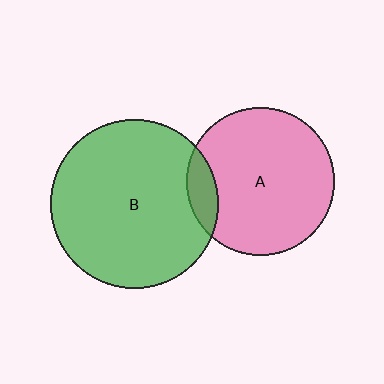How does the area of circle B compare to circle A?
Approximately 1.3 times.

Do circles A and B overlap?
Yes.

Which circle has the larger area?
Circle B (green).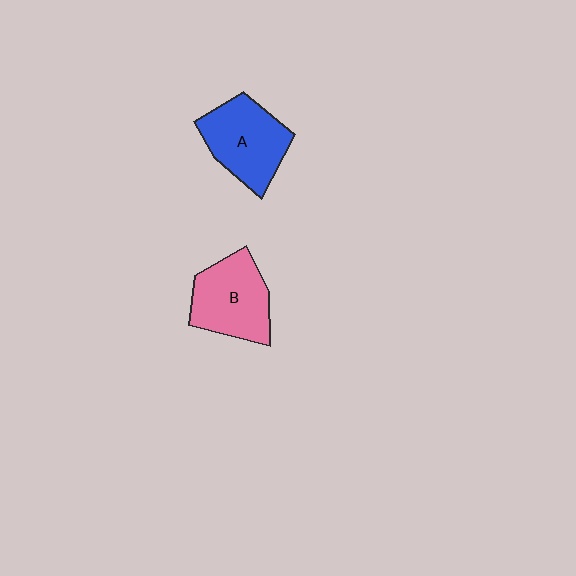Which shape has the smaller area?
Shape B (pink).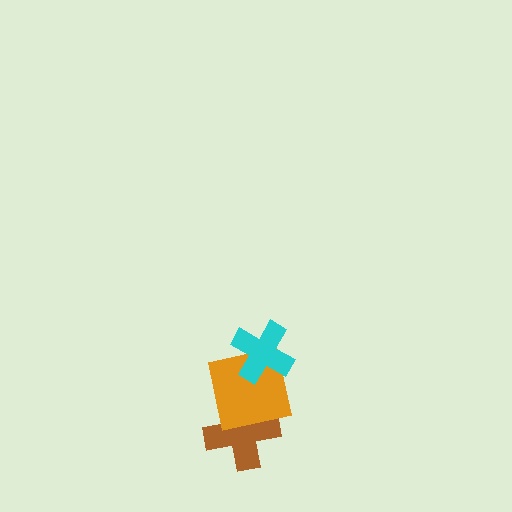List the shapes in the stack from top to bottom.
From top to bottom: the cyan cross, the orange square, the brown cross.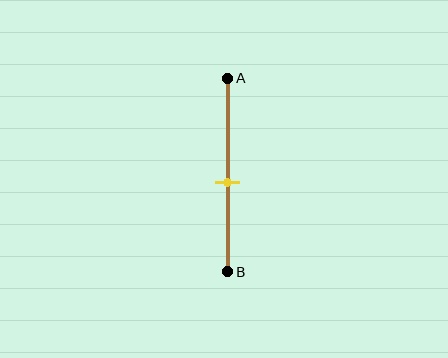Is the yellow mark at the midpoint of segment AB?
No, the mark is at about 55% from A, not at the 50% midpoint.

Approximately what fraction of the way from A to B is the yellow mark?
The yellow mark is approximately 55% of the way from A to B.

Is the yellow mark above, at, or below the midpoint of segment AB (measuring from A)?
The yellow mark is below the midpoint of segment AB.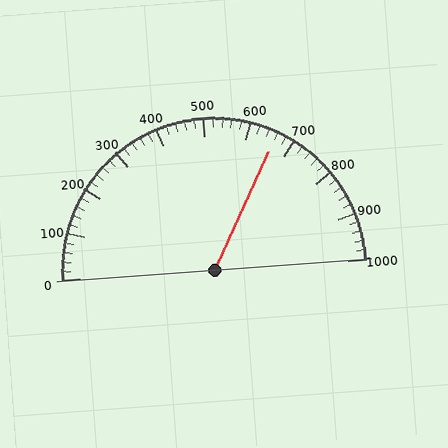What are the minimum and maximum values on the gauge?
The gauge ranges from 0 to 1000.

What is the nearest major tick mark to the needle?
The nearest major tick mark is 700.